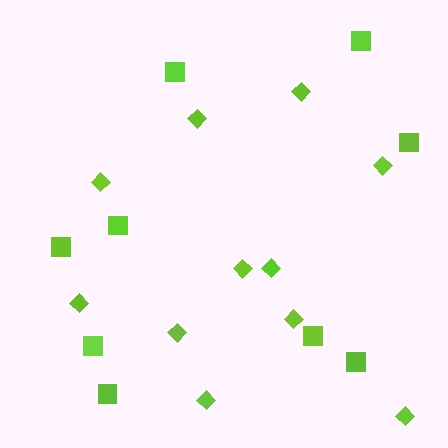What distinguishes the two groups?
There are 2 groups: one group of diamonds (11) and one group of squares (9).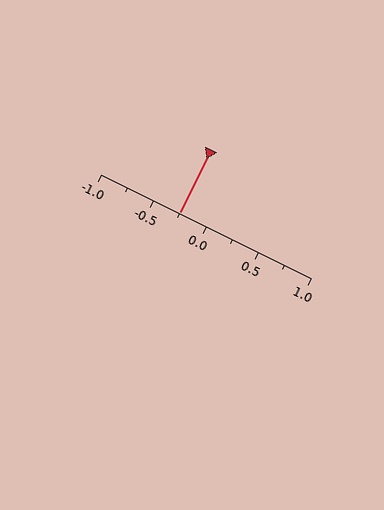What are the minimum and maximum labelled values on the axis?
The axis runs from -1.0 to 1.0.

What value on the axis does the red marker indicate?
The marker indicates approximately -0.25.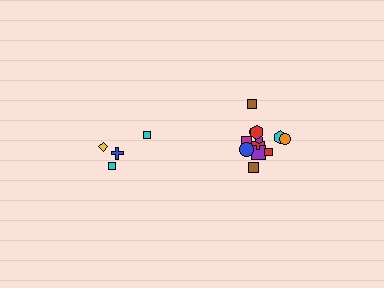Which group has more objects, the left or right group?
The right group.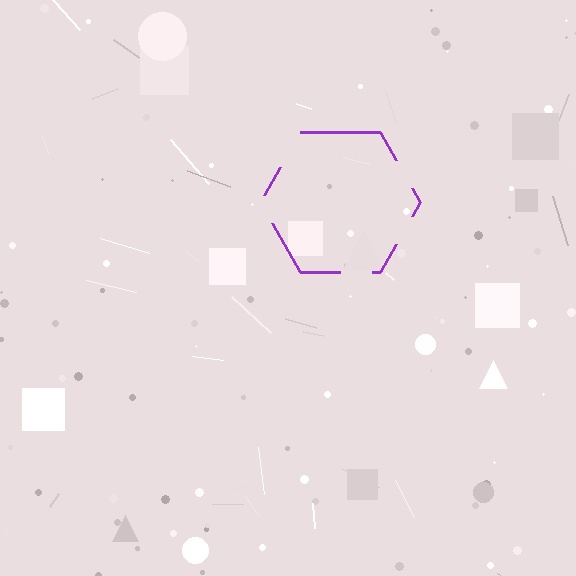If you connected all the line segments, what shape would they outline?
They would outline a hexagon.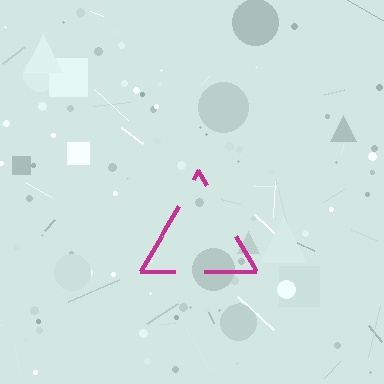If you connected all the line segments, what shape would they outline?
They would outline a triangle.